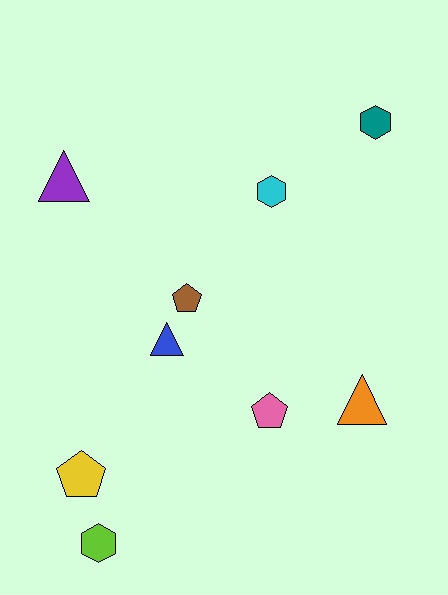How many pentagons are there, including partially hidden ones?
There are 3 pentagons.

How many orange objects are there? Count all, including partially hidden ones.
There is 1 orange object.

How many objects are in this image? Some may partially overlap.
There are 9 objects.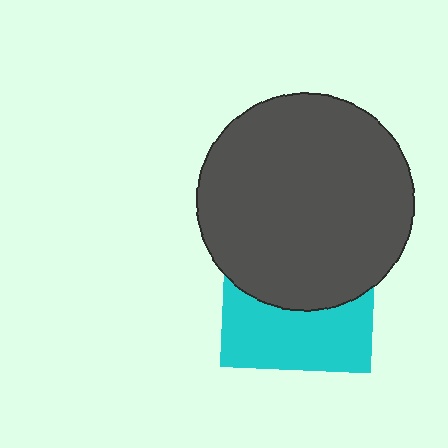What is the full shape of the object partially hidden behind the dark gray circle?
The partially hidden object is a cyan square.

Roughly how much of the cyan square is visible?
About half of it is visible (roughly 45%).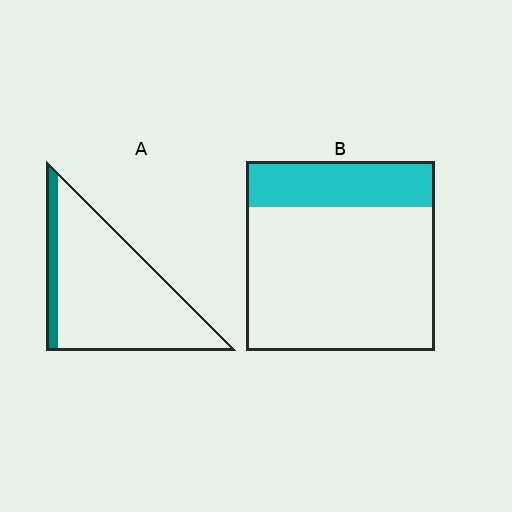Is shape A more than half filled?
No.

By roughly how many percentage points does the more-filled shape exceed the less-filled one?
By roughly 10 percentage points (B over A).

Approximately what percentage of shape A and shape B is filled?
A is approximately 10% and B is approximately 25%.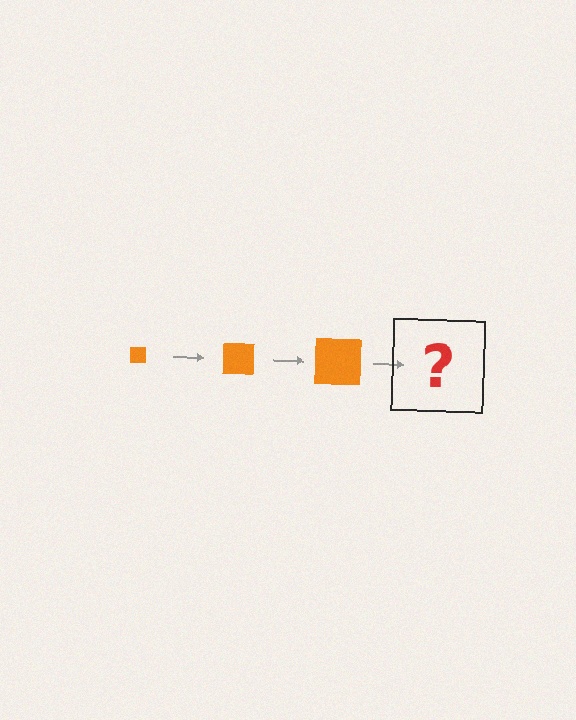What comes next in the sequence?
The next element should be an orange square, larger than the previous one.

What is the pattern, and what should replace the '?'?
The pattern is that the square gets progressively larger each step. The '?' should be an orange square, larger than the previous one.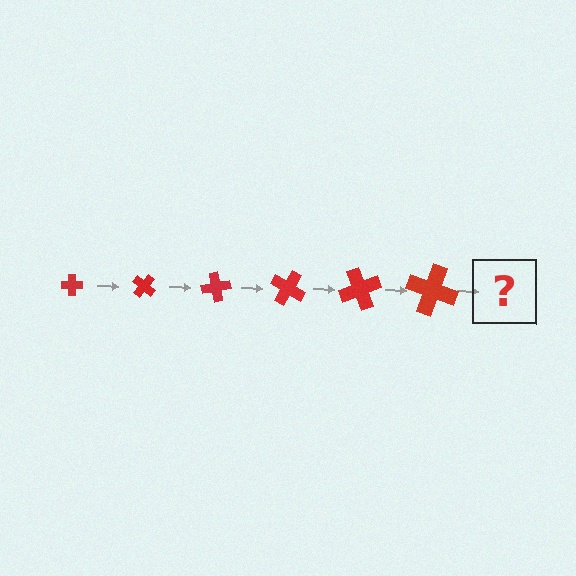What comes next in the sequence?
The next element should be a cross, larger than the previous one and rotated 240 degrees from the start.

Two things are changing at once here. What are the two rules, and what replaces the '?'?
The two rules are that the cross grows larger each step and it rotates 40 degrees each step. The '?' should be a cross, larger than the previous one and rotated 240 degrees from the start.